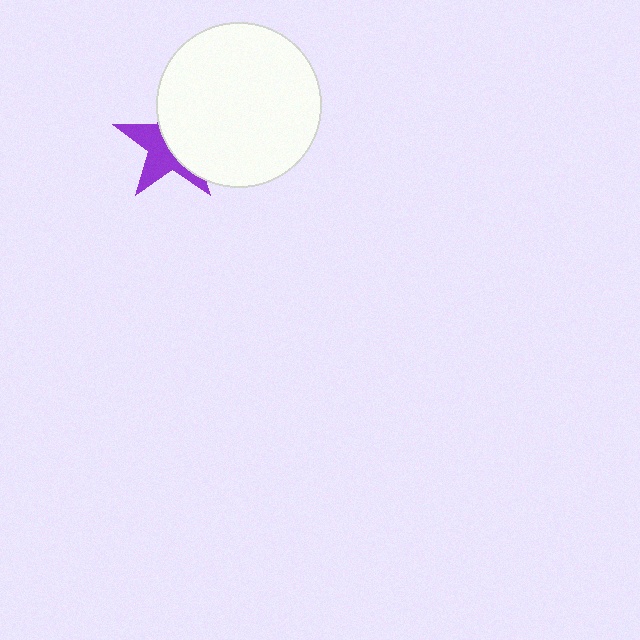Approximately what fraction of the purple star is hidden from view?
Roughly 54% of the purple star is hidden behind the white circle.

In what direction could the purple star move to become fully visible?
The purple star could move left. That would shift it out from behind the white circle entirely.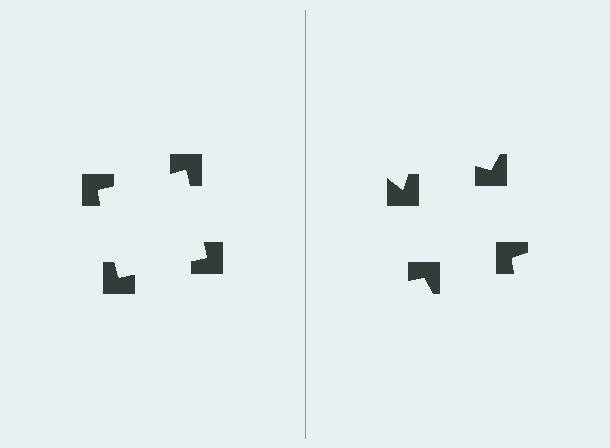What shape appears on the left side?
An illusory square.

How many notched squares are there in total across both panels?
8 — 4 on each side.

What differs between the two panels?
The notched squares are positioned identically on both sides; only the wedge orientations differ. On the left they align to a square; on the right they are misaligned.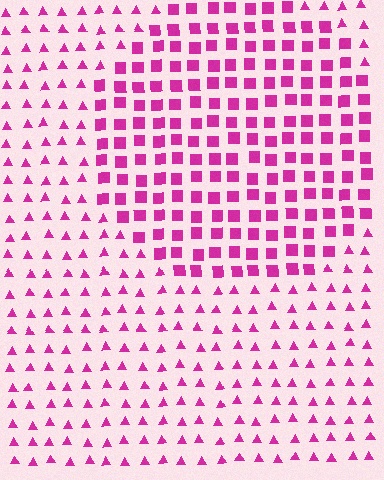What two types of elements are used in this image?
The image uses squares inside the circle region and triangles outside it.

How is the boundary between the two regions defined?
The boundary is defined by a change in element shape: squares inside vs. triangles outside. All elements share the same color and spacing.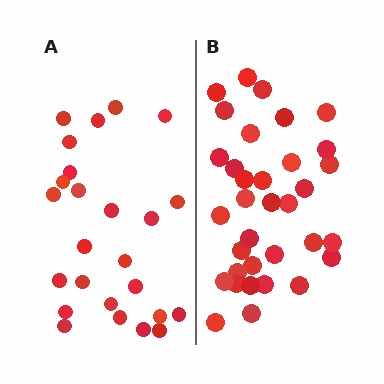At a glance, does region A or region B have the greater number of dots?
Region B (the right region) has more dots.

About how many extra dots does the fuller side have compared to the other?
Region B has roughly 8 or so more dots than region A.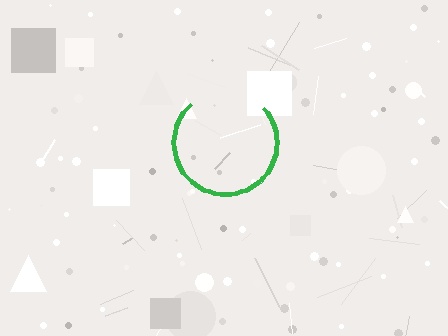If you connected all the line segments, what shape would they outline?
They would outline a circle.